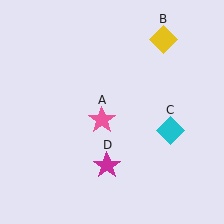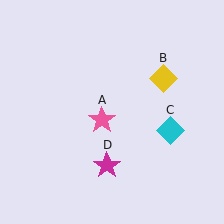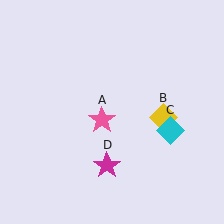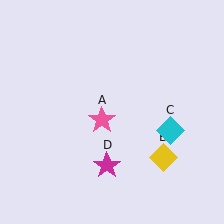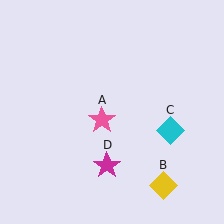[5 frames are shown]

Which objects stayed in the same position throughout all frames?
Pink star (object A) and cyan diamond (object C) and magenta star (object D) remained stationary.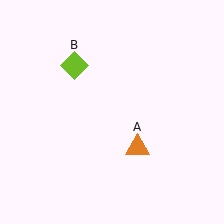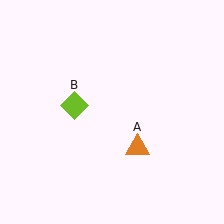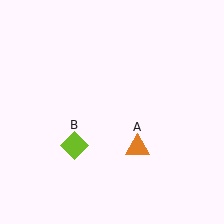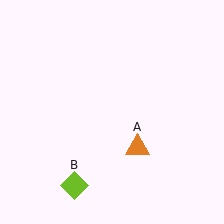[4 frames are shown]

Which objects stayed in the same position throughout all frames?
Orange triangle (object A) remained stationary.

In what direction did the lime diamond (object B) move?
The lime diamond (object B) moved down.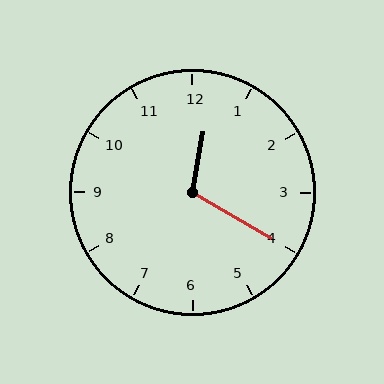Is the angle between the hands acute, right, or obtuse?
It is obtuse.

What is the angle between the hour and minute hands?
Approximately 110 degrees.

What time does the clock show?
12:20.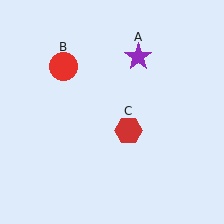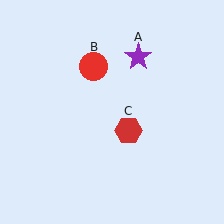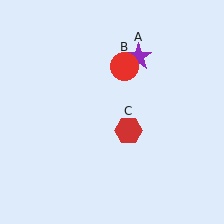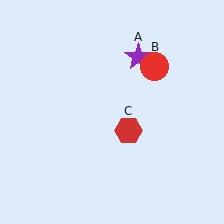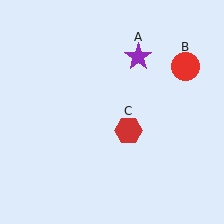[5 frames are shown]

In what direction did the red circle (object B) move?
The red circle (object B) moved right.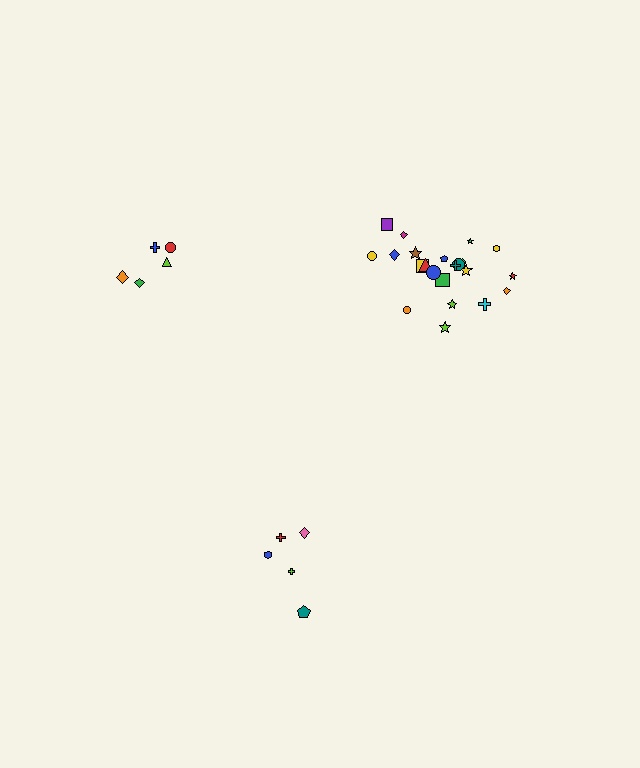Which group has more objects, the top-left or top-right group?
The top-right group.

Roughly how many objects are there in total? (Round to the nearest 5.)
Roughly 30 objects in total.